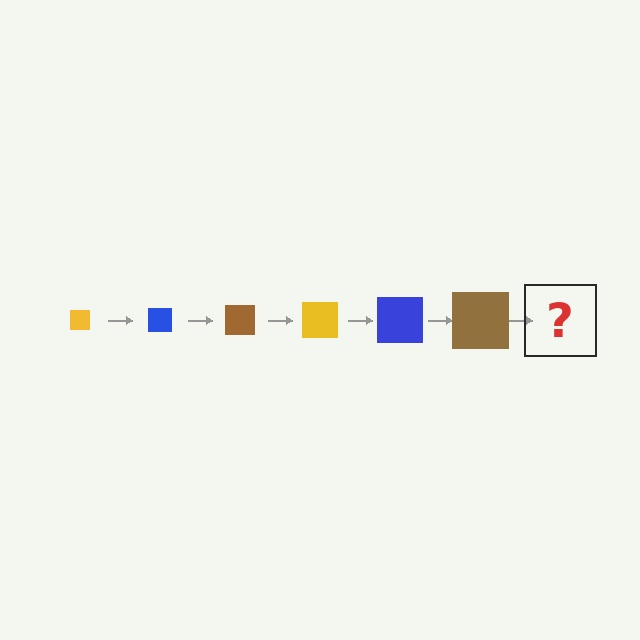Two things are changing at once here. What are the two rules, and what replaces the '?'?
The two rules are that the square grows larger each step and the color cycles through yellow, blue, and brown. The '?' should be a yellow square, larger than the previous one.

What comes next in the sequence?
The next element should be a yellow square, larger than the previous one.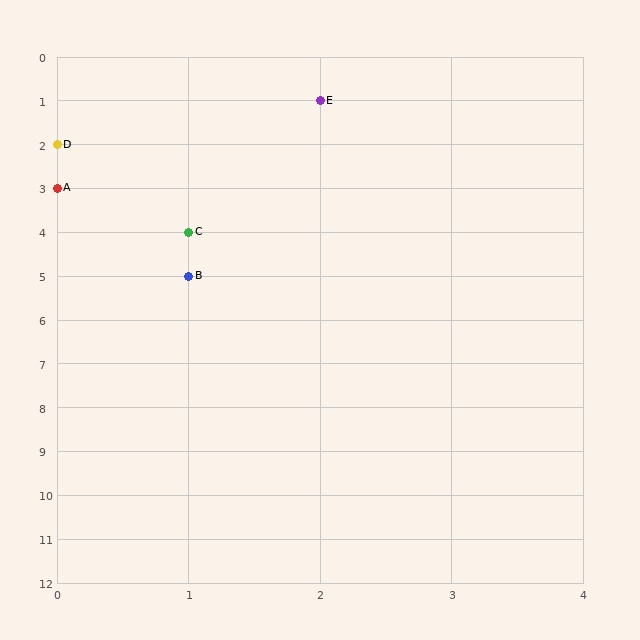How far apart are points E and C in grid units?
Points E and C are 1 column and 3 rows apart (about 3.2 grid units diagonally).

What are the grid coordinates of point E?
Point E is at grid coordinates (2, 1).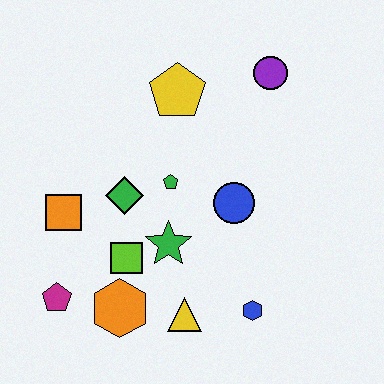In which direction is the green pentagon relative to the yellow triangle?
The green pentagon is above the yellow triangle.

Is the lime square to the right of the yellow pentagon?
No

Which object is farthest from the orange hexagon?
The purple circle is farthest from the orange hexagon.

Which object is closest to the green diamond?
The green pentagon is closest to the green diamond.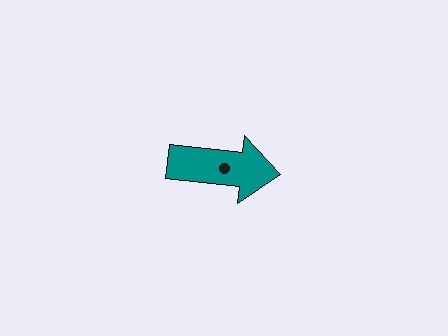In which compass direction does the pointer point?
East.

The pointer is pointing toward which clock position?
Roughly 3 o'clock.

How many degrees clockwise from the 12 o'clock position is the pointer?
Approximately 97 degrees.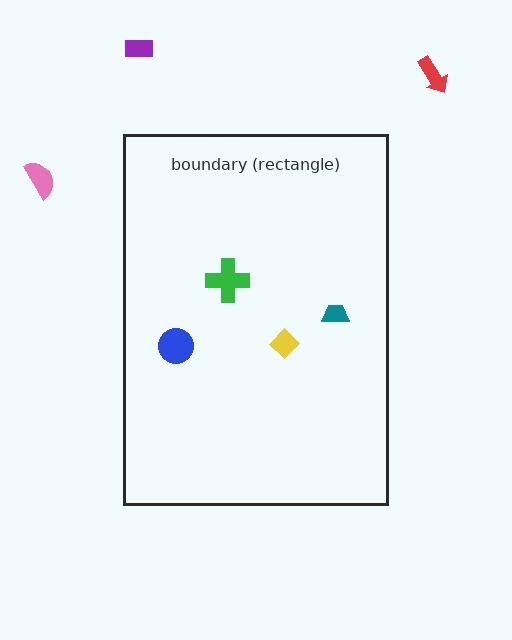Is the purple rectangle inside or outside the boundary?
Outside.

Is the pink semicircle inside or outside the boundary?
Outside.